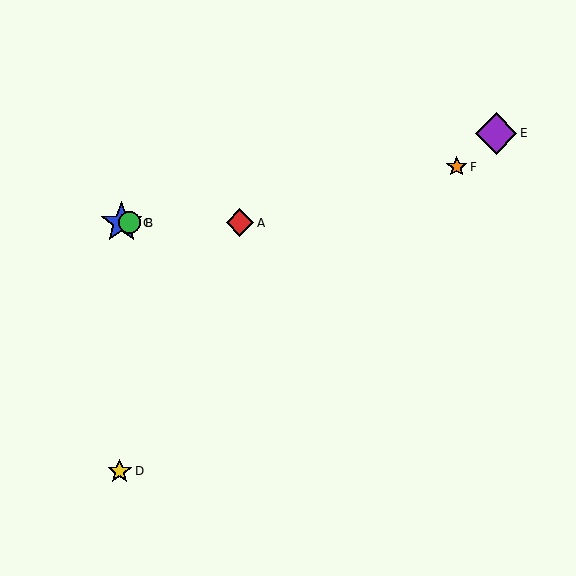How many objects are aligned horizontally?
3 objects (A, B, C) are aligned horizontally.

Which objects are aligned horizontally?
Objects A, B, C are aligned horizontally.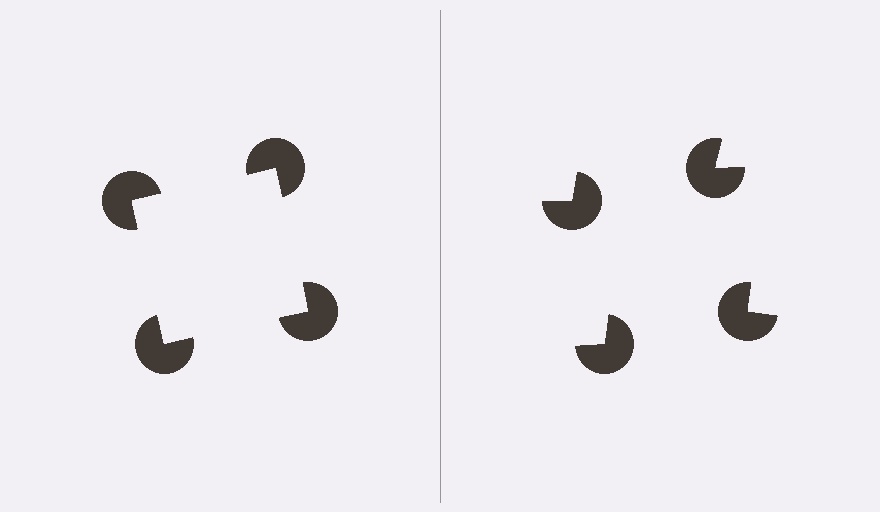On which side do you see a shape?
An illusory square appears on the left side. On the right side the wedge cuts are rotated, so no coherent shape forms.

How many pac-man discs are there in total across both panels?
8 — 4 on each side.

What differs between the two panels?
The pac-man discs are positioned identically on both sides; only the wedge orientations differ. On the left they align to a square; on the right they are misaligned.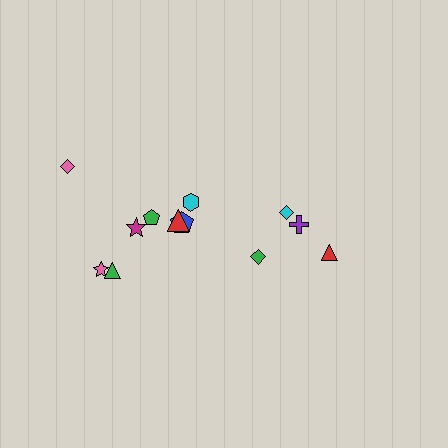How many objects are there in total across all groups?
There are 12 objects.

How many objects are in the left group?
There are 8 objects.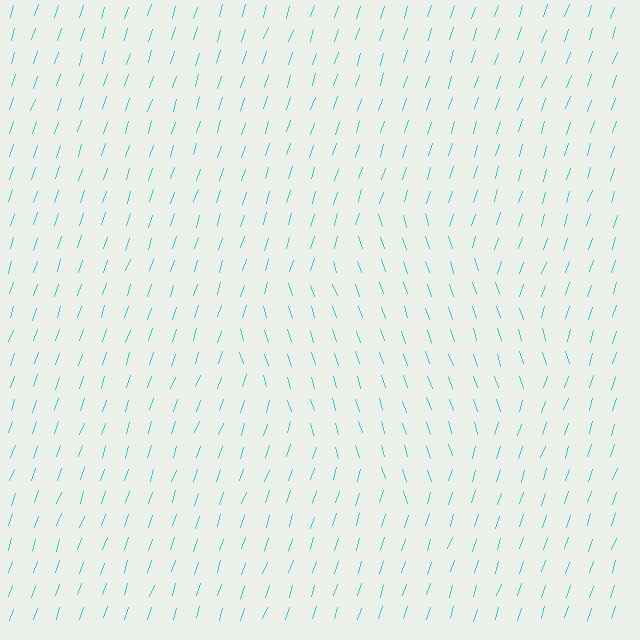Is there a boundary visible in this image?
Yes, there is a texture boundary formed by a change in line orientation.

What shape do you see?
I see a diamond.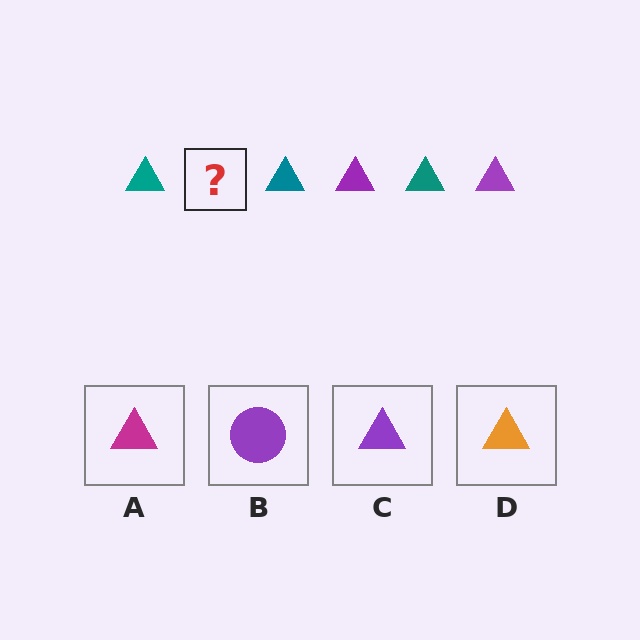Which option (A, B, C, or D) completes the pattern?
C.